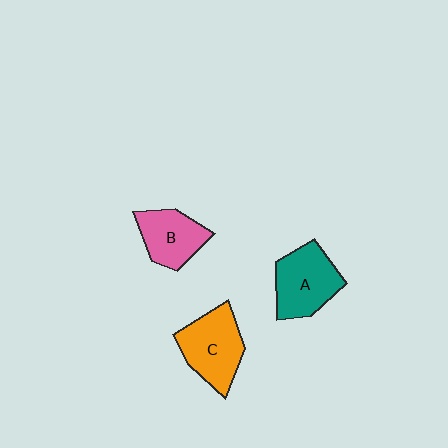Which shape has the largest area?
Shape C (orange).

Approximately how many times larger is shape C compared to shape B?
Approximately 1.3 times.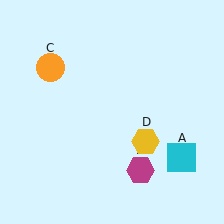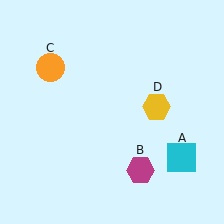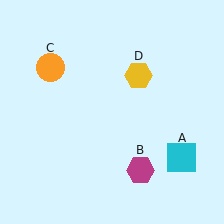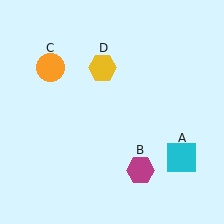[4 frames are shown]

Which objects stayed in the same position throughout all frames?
Cyan square (object A) and magenta hexagon (object B) and orange circle (object C) remained stationary.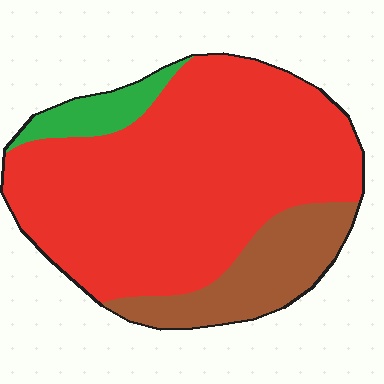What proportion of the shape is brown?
Brown takes up about one sixth (1/6) of the shape.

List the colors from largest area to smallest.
From largest to smallest: red, brown, green.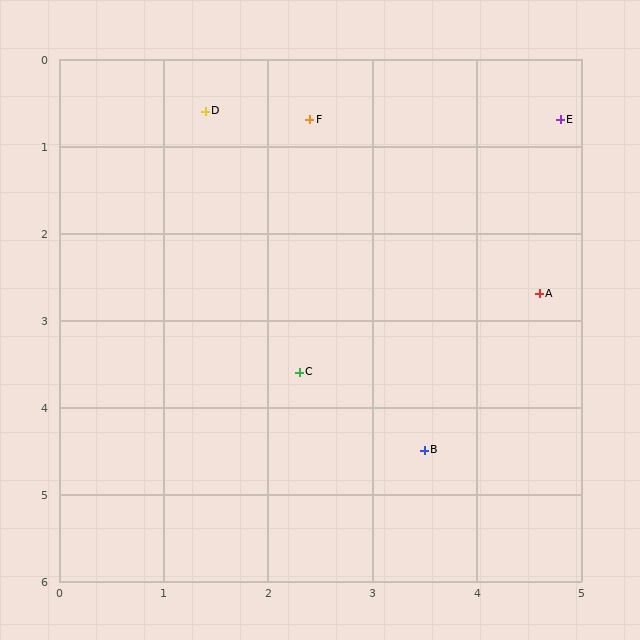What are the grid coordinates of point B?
Point B is at approximately (3.5, 4.5).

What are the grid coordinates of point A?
Point A is at approximately (4.6, 2.7).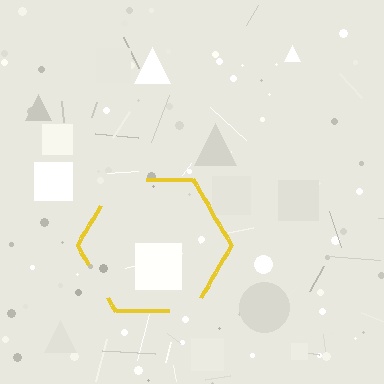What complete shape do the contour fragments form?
The contour fragments form a hexagon.